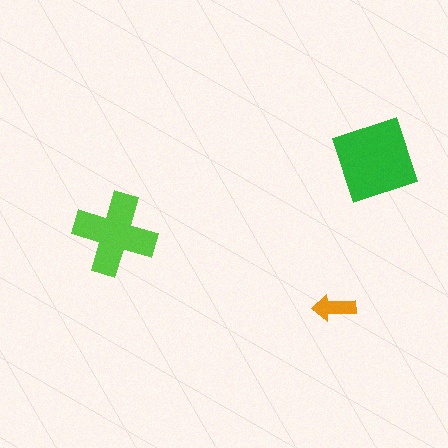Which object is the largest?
The green square.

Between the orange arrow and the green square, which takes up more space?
The green square.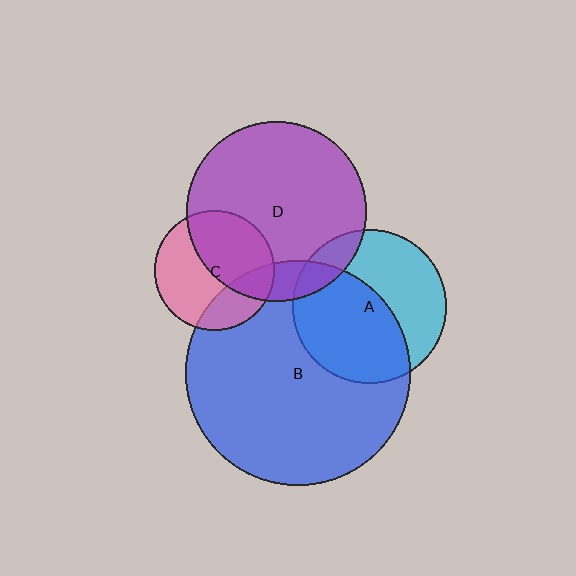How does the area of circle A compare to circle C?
Approximately 1.6 times.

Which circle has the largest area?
Circle B (blue).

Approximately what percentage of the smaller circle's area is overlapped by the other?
Approximately 25%.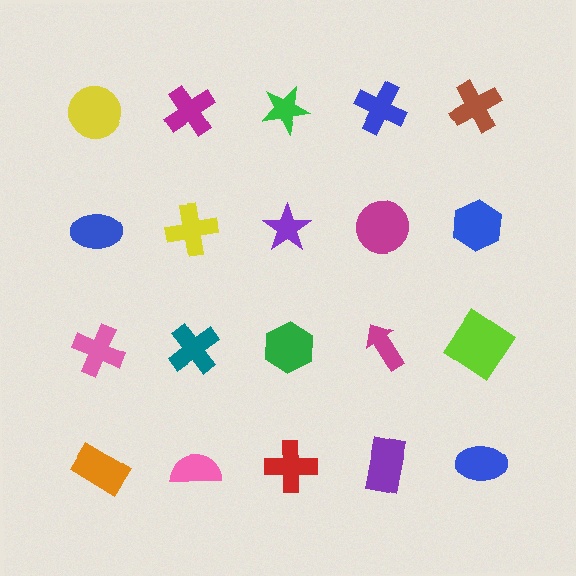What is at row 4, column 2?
A pink semicircle.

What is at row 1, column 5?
A brown cross.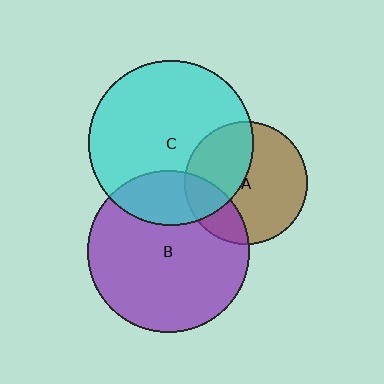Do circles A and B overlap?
Yes.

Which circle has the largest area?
Circle C (cyan).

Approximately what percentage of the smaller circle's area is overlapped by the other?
Approximately 20%.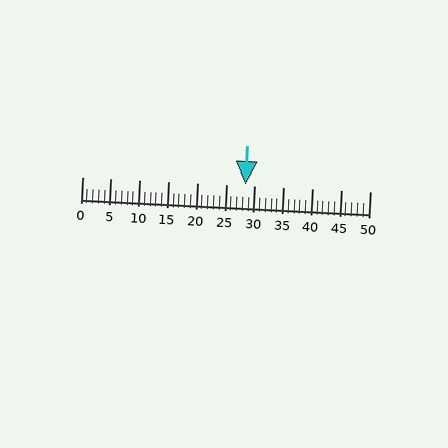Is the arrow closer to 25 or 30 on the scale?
The arrow is closer to 30.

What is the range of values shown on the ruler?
The ruler shows values from 0 to 50.